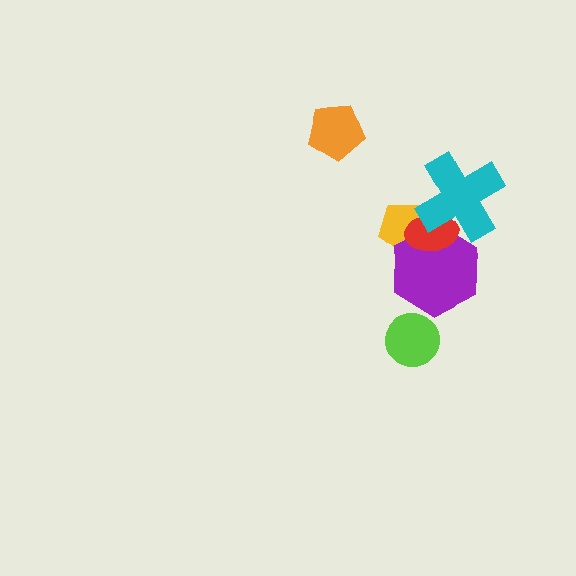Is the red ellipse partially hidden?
Yes, it is partially covered by another shape.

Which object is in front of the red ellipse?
The cyan cross is in front of the red ellipse.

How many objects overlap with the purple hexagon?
3 objects overlap with the purple hexagon.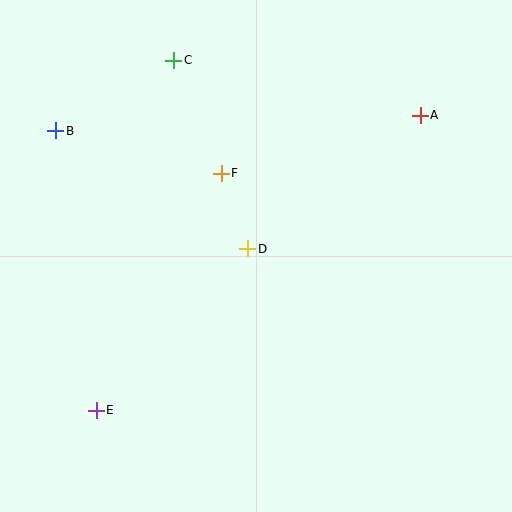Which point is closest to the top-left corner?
Point B is closest to the top-left corner.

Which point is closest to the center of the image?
Point D at (248, 249) is closest to the center.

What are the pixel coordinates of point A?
Point A is at (420, 115).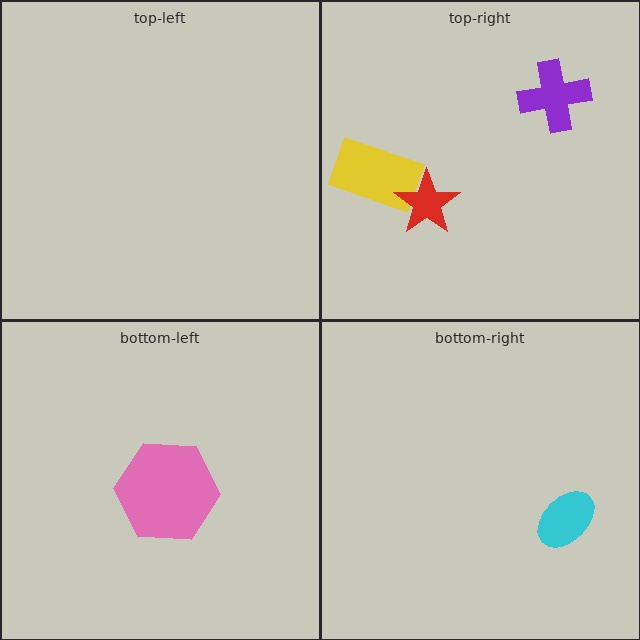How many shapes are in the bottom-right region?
1.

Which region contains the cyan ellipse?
The bottom-right region.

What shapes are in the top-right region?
The yellow rectangle, the purple cross, the red star.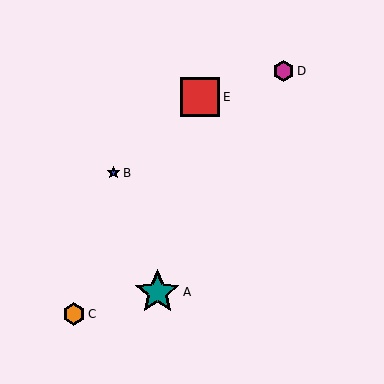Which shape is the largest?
The teal star (labeled A) is the largest.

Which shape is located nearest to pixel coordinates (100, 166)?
The blue star (labeled B) at (113, 173) is nearest to that location.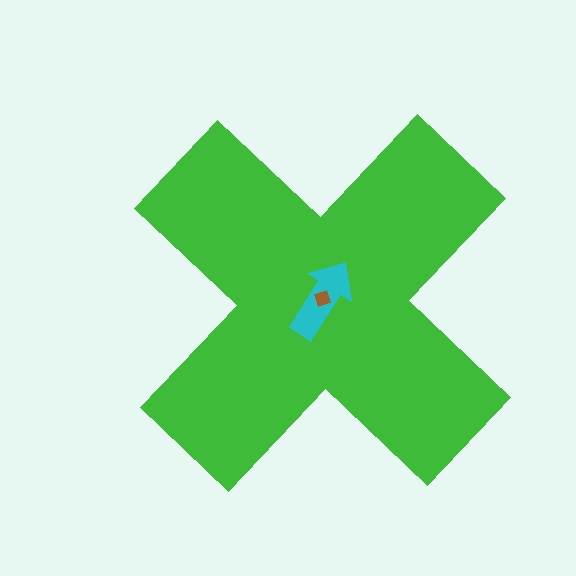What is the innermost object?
The brown diamond.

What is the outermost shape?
The green cross.